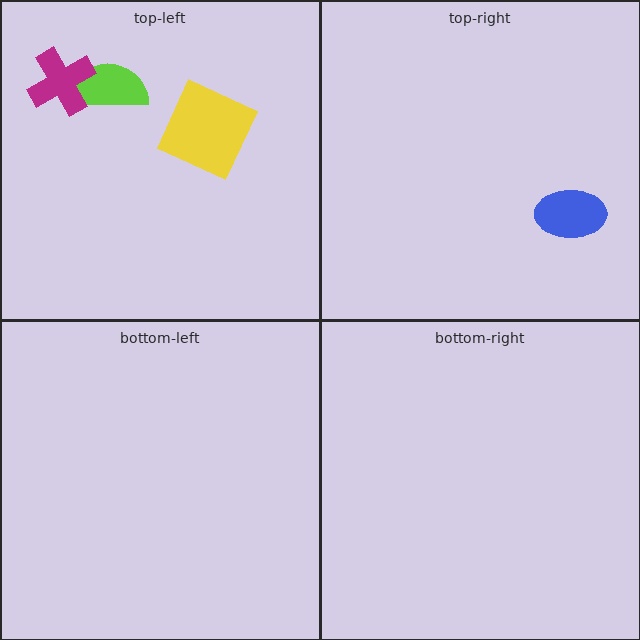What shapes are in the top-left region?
The lime semicircle, the yellow diamond, the magenta cross.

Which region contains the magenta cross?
The top-left region.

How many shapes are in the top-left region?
3.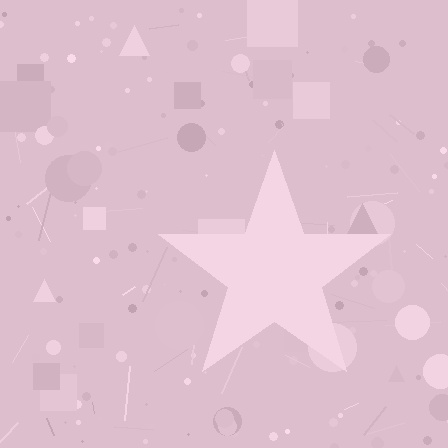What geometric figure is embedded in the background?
A star is embedded in the background.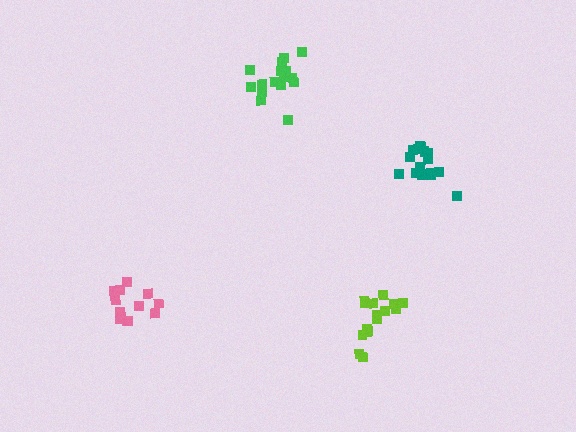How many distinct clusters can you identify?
There are 4 distinct clusters.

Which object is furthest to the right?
The teal cluster is rightmost.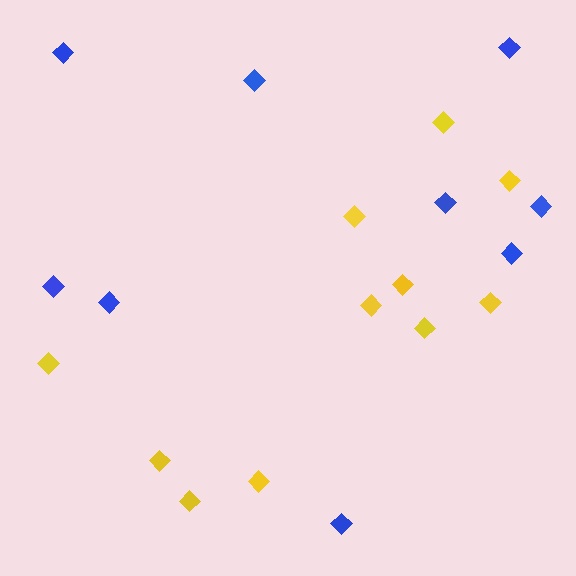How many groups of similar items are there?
There are 2 groups: one group of yellow diamonds (11) and one group of blue diamonds (9).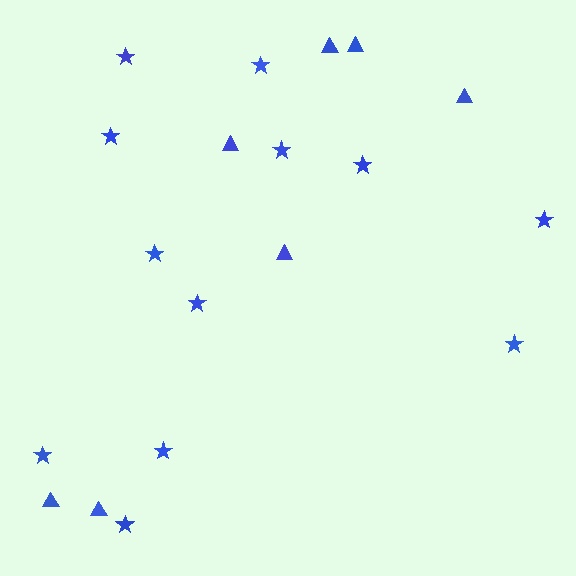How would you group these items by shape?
There are 2 groups: one group of stars (12) and one group of triangles (7).